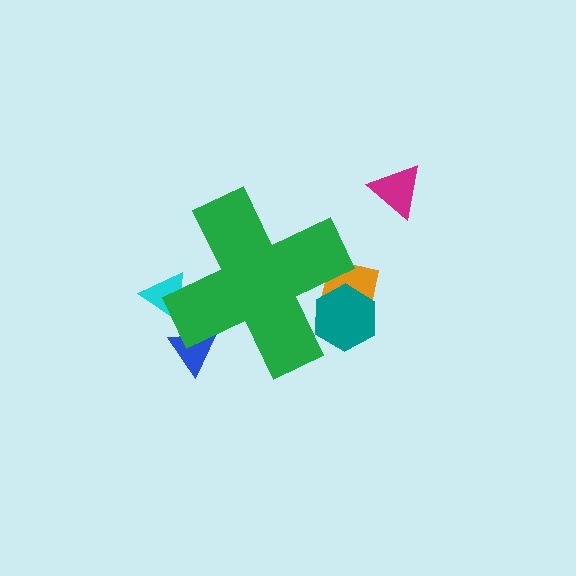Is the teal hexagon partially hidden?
Yes, the teal hexagon is partially hidden behind the green cross.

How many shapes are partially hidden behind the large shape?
4 shapes are partially hidden.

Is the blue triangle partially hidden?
Yes, the blue triangle is partially hidden behind the green cross.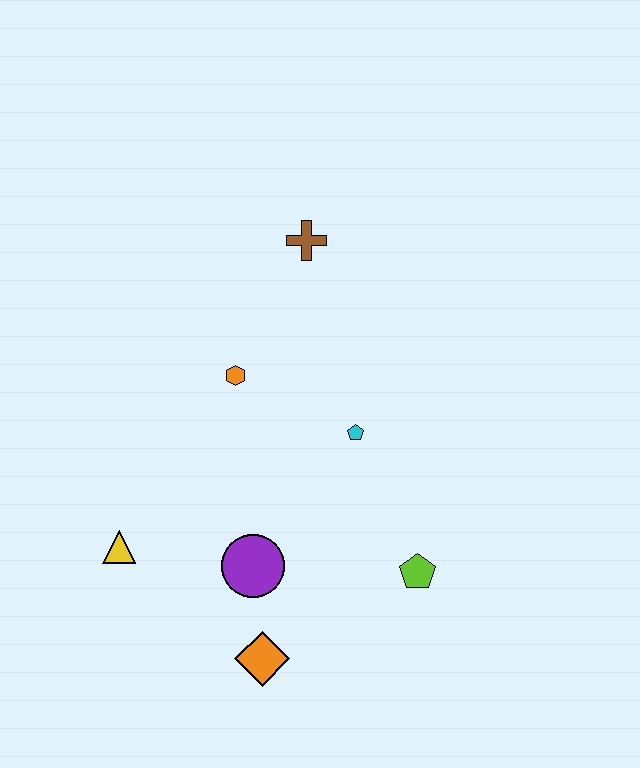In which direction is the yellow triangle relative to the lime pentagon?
The yellow triangle is to the left of the lime pentagon.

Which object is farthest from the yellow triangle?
The brown cross is farthest from the yellow triangle.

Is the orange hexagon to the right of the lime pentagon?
No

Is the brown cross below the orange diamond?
No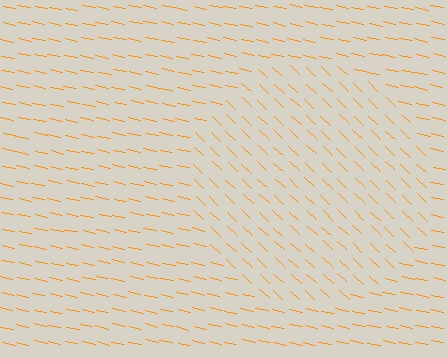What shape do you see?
I see a circle.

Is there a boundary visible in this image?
Yes, there is a texture boundary formed by a change in line orientation.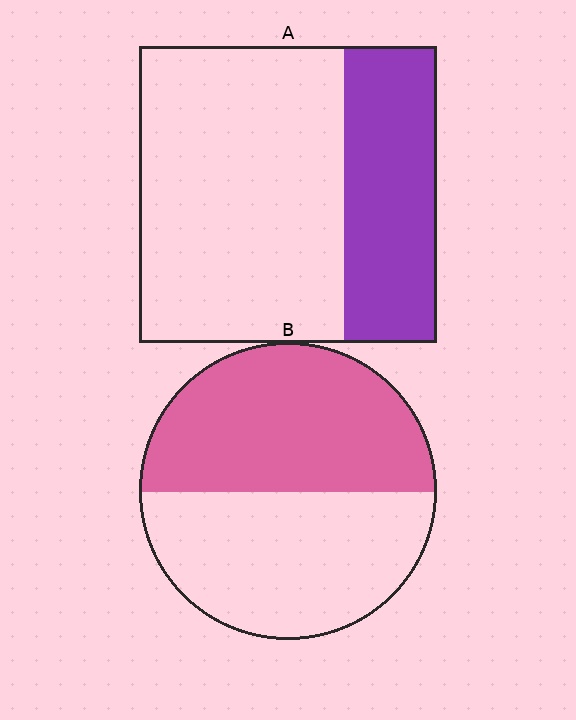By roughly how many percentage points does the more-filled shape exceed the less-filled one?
By roughly 20 percentage points (B over A).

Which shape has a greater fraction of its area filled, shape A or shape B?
Shape B.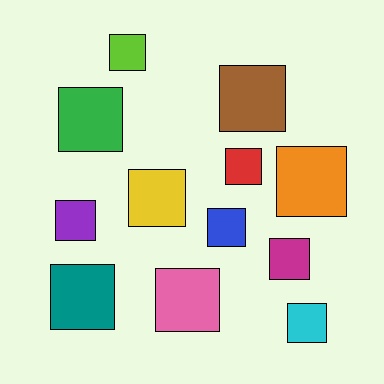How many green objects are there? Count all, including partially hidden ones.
There is 1 green object.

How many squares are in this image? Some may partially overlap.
There are 12 squares.